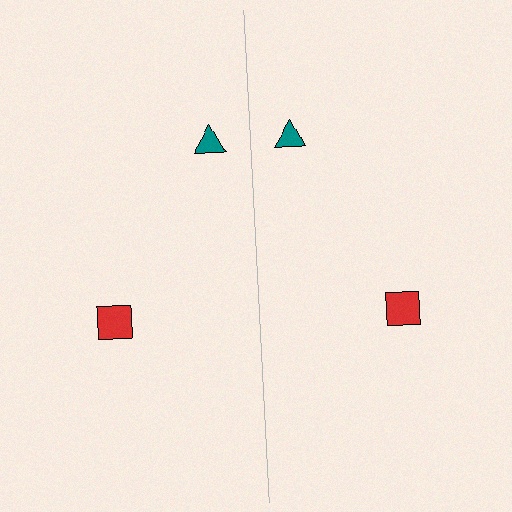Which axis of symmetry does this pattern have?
The pattern has a vertical axis of symmetry running through the center of the image.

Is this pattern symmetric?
Yes, this pattern has bilateral (reflection) symmetry.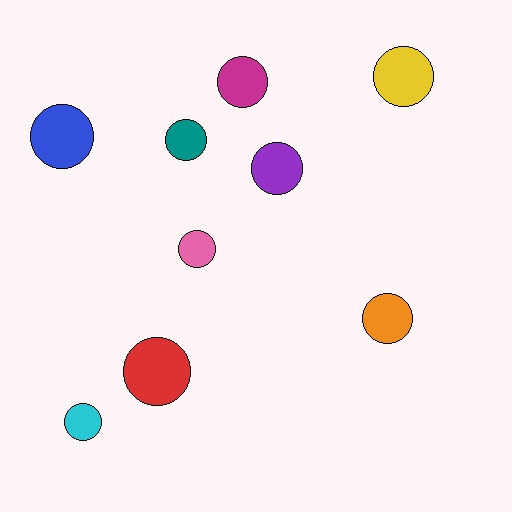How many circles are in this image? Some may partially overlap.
There are 9 circles.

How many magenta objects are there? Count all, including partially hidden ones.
There is 1 magenta object.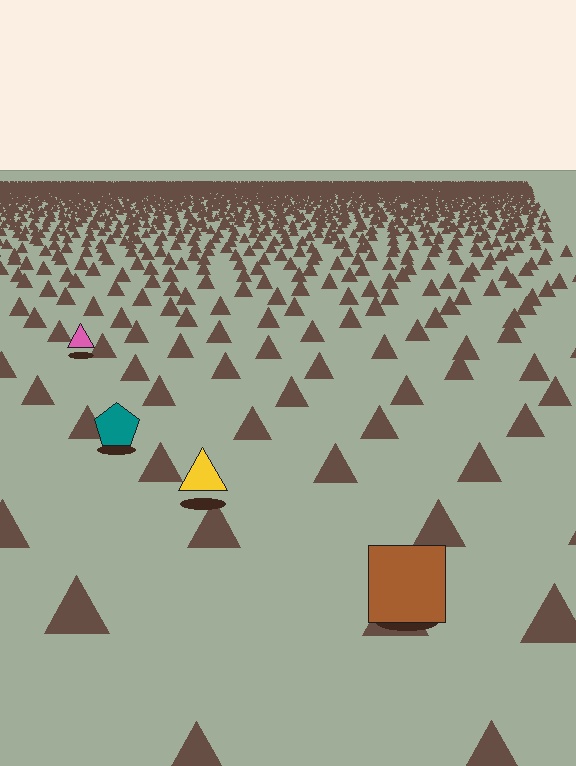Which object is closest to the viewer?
The brown square is closest. The texture marks near it are larger and more spread out.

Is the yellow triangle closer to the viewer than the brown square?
No. The brown square is closer — you can tell from the texture gradient: the ground texture is coarser near it.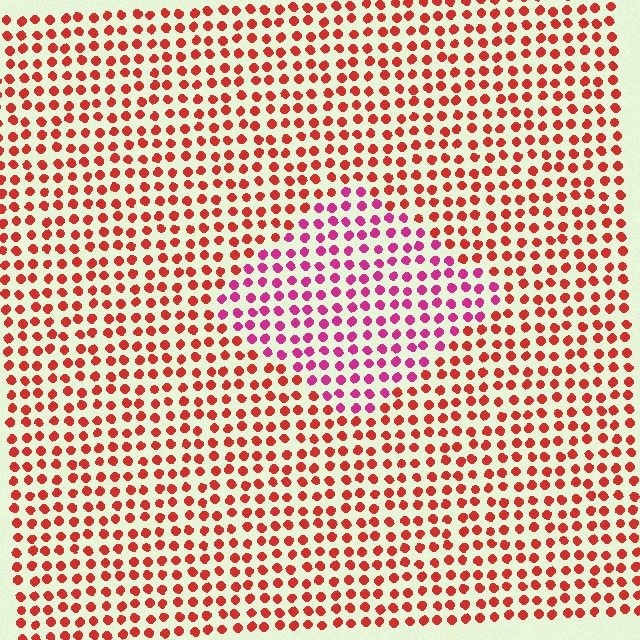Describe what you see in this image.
The image is filled with small red elements in a uniform arrangement. A diamond-shaped region is visible where the elements are tinted to a slightly different hue, forming a subtle color boundary.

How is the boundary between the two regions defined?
The boundary is defined purely by a slight shift in hue (about 38 degrees). Spacing, size, and orientation are identical on both sides.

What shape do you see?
I see a diamond.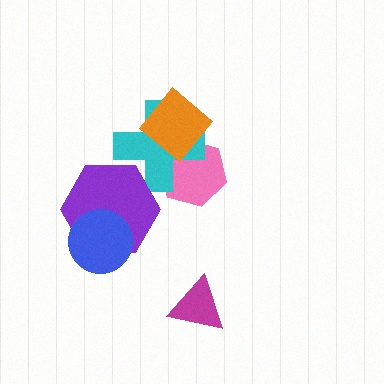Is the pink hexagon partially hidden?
Yes, it is partially covered by another shape.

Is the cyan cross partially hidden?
Yes, it is partially covered by another shape.